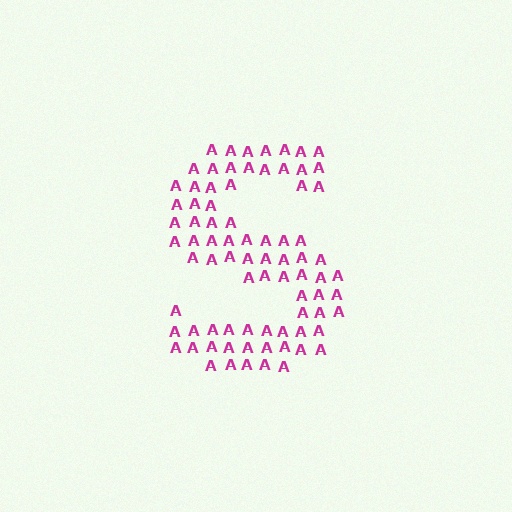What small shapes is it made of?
It is made of small letter A's.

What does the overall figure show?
The overall figure shows the letter S.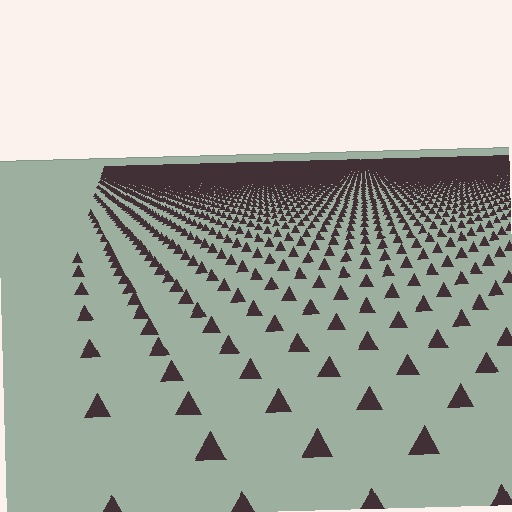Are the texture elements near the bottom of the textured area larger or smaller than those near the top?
Larger. Near the bottom, elements are closer to the viewer and appear at a bigger on-screen size.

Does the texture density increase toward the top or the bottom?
Density increases toward the top.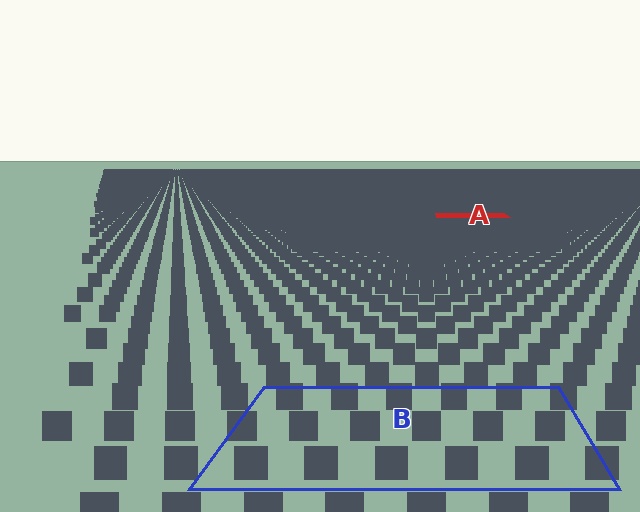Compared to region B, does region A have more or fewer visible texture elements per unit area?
Region A has more texture elements per unit area — they are packed more densely because it is farther away.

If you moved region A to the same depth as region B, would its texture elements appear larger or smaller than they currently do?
They would appear larger. At a closer depth, the same texture elements are projected at a bigger on-screen size.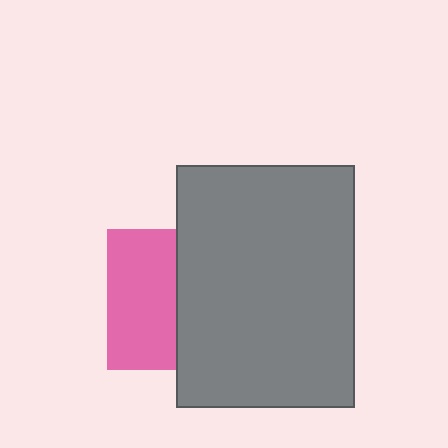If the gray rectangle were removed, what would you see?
You would see the complete pink square.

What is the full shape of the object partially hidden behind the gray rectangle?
The partially hidden object is a pink square.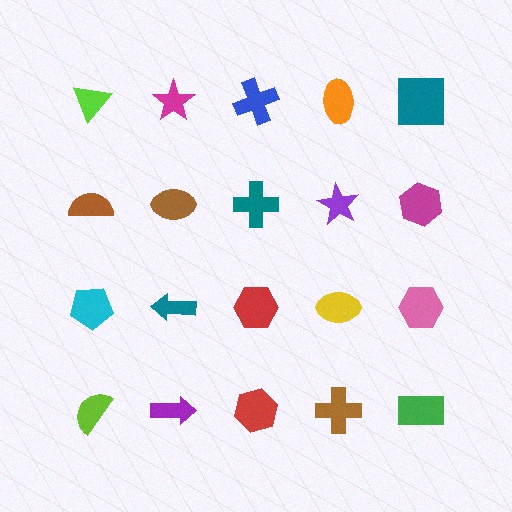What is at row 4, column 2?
A purple arrow.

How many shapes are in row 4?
5 shapes.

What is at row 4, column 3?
A red hexagon.